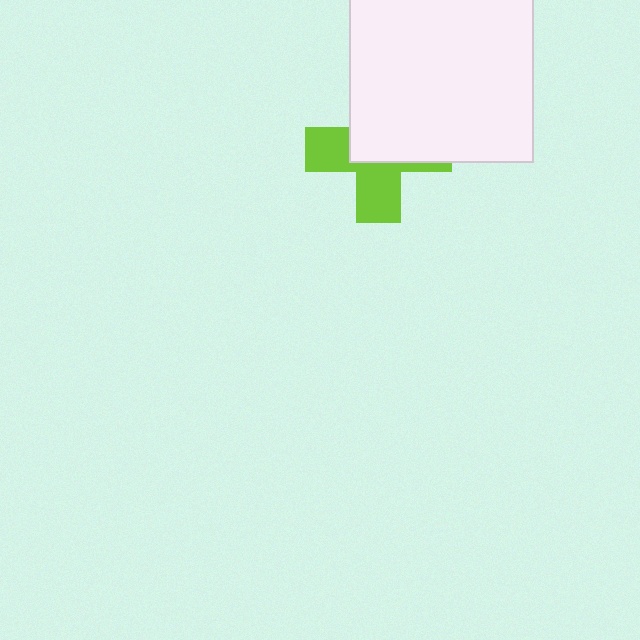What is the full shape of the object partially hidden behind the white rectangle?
The partially hidden object is a lime cross.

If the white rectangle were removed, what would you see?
You would see the complete lime cross.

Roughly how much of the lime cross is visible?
About half of it is visible (roughly 46%).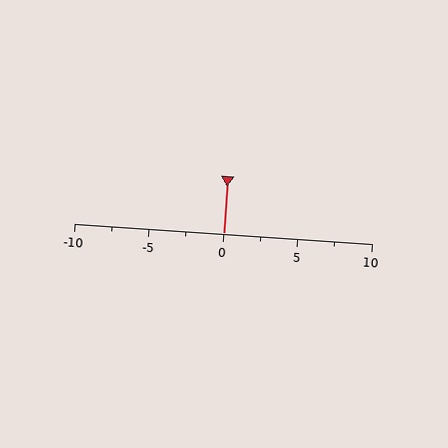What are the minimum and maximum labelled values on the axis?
The axis runs from -10 to 10.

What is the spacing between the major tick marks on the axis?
The major ticks are spaced 5 apart.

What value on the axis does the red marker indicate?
The marker indicates approximately 0.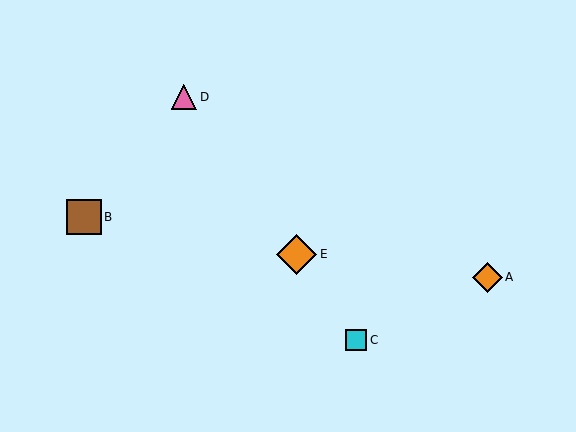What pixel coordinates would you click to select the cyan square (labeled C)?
Click at (356, 340) to select the cyan square C.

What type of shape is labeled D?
Shape D is a pink triangle.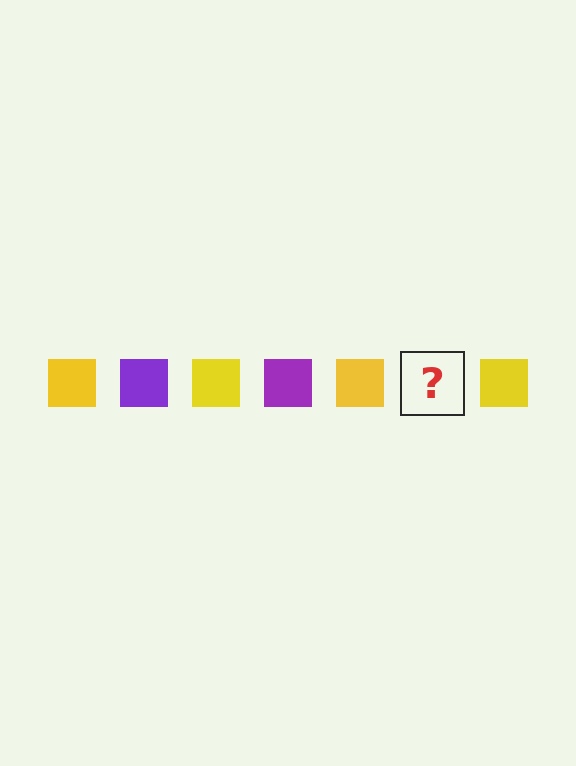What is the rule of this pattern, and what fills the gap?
The rule is that the pattern cycles through yellow, purple squares. The gap should be filled with a purple square.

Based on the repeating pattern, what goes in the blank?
The blank should be a purple square.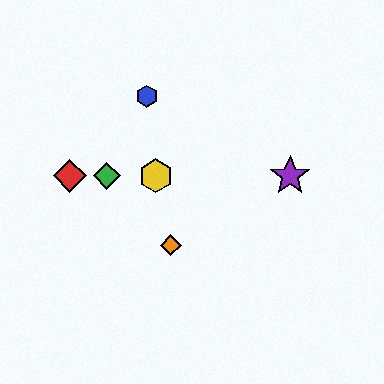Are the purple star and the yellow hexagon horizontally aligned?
Yes, both are at y≈176.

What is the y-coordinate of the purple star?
The purple star is at y≈176.